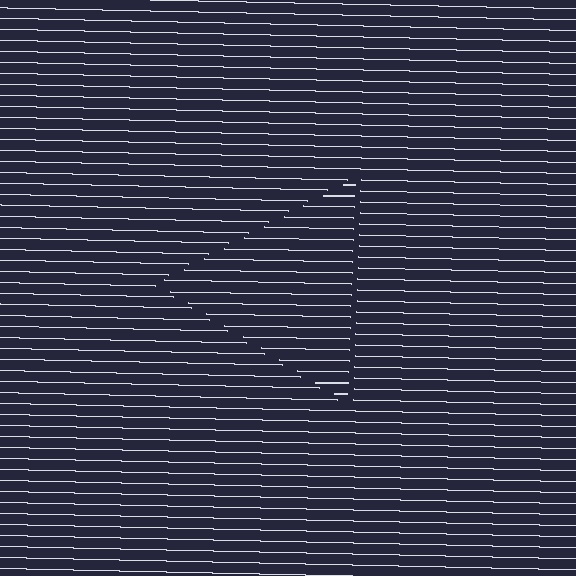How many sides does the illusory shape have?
3 sides — the line-ends trace a triangle.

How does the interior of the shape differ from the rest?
The interior of the shape contains the same grating, shifted by half a period — the contour is defined by the phase discontinuity where line-ends from the inner and outer gratings abut.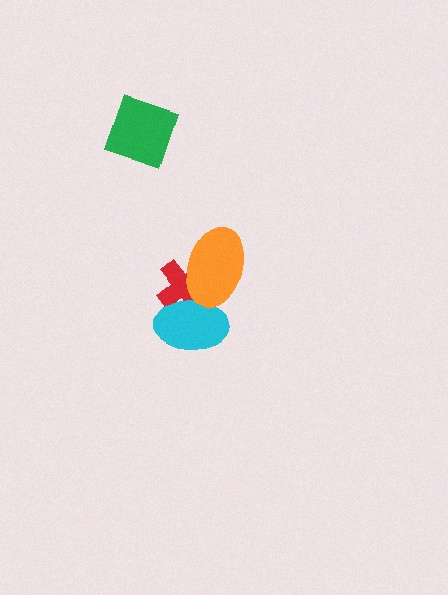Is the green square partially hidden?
No, no other shape covers it.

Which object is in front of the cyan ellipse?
The orange ellipse is in front of the cyan ellipse.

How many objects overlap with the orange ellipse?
2 objects overlap with the orange ellipse.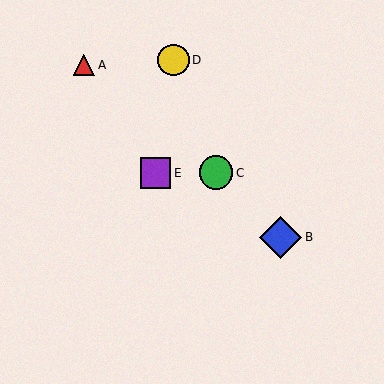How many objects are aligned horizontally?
2 objects (C, E) are aligned horizontally.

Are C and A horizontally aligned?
No, C is at y≈173 and A is at y≈65.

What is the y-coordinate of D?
Object D is at y≈60.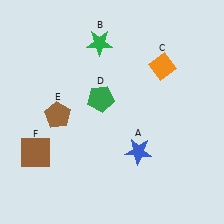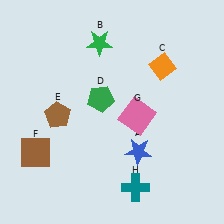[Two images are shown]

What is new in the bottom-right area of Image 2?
A teal cross (H) was added in the bottom-right area of Image 2.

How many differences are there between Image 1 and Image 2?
There are 2 differences between the two images.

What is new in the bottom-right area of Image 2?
A pink square (G) was added in the bottom-right area of Image 2.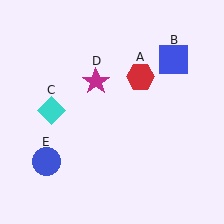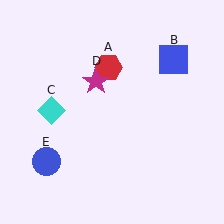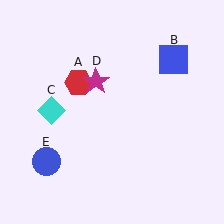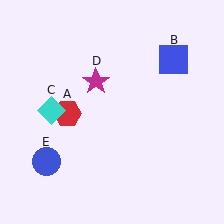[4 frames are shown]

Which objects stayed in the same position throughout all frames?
Blue square (object B) and cyan diamond (object C) and magenta star (object D) and blue circle (object E) remained stationary.